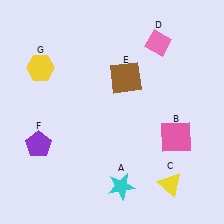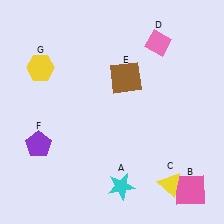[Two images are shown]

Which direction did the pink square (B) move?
The pink square (B) moved down.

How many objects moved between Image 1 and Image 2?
1 object moved between the two images.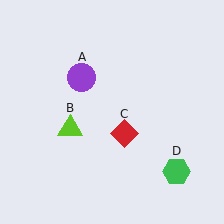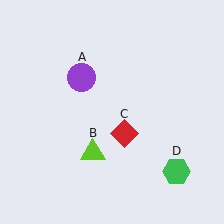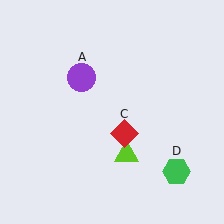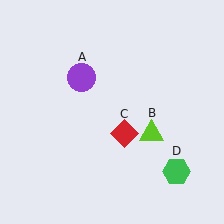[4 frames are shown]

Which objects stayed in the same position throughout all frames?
Purple circle (object A) and red diamond (object C) and green hexagon (object D) remained stationary.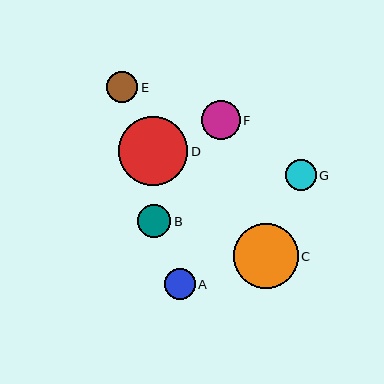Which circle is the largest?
Circle D is the largest with a size of approximately 69 pixels.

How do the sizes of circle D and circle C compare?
Circle D and circle C are approximately the same size.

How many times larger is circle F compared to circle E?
Circle F is approximately 1.2 times the size of circle E.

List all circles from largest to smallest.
From largest to smallest: D, C, F, B, E, A, G.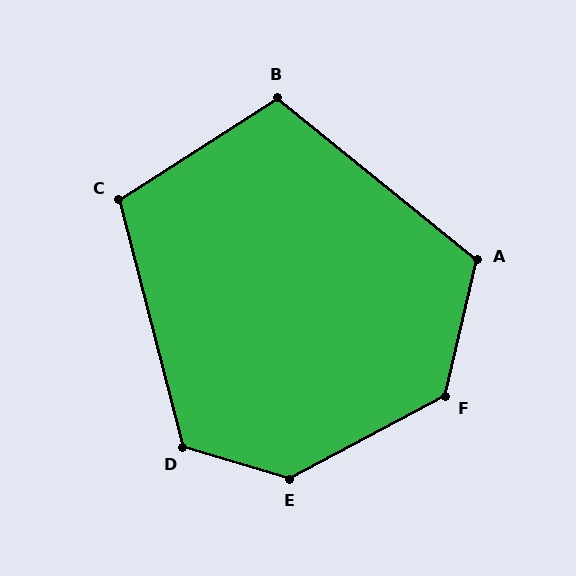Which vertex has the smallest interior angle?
B, at approximately 108 degrees.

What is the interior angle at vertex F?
Approximately 131 degrees (obtuse).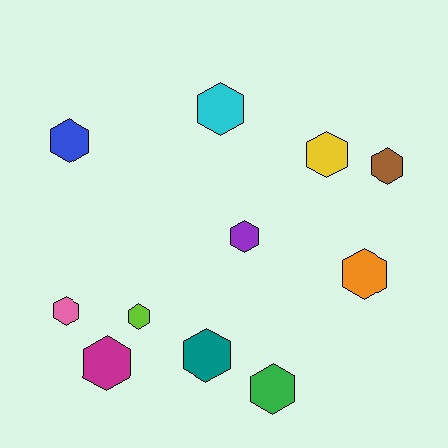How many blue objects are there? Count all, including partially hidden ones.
There is 1 blue object.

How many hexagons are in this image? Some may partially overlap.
There are 11 hexagons.